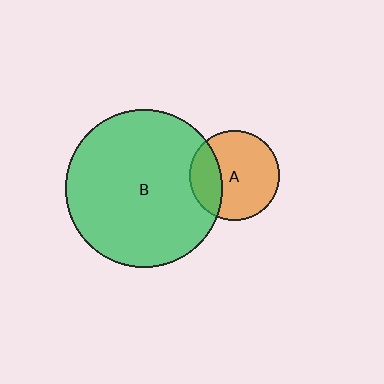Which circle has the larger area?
Circle B (green).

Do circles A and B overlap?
Yes.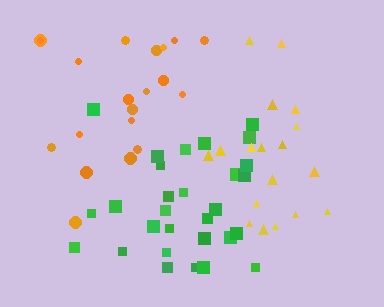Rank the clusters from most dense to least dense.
green, yellow, orange.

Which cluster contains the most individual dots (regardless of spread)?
Green (29).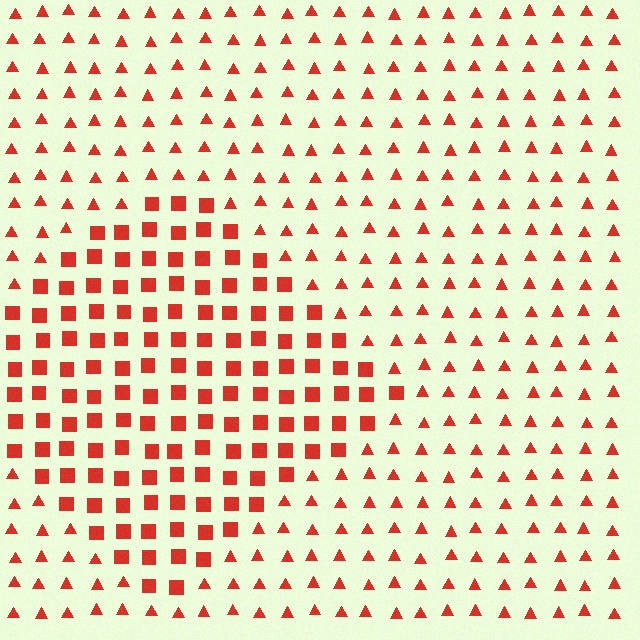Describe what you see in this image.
The image is filled with small red elements arranged in a uniform grid. A diamond-shaped region contains squares, while the surrounding area contains triangles. The boundary is defined purely by the change in element shape.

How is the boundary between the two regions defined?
The boundary is defined by a change in element shape: squares inside vs. triangles outside. All elements share the same color and spacing.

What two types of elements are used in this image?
The image uses squares inside the diamond region and triangles outside it.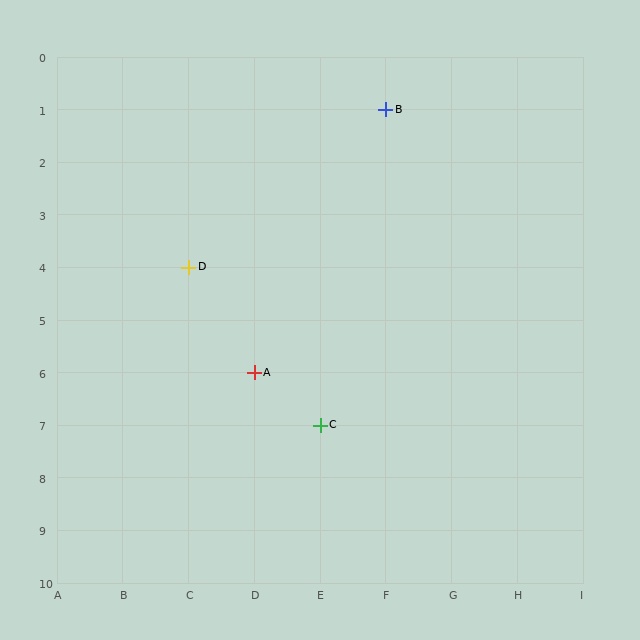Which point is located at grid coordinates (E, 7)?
Point C is at (E, 7).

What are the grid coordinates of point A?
Point A is at grid coordinates (D, 6).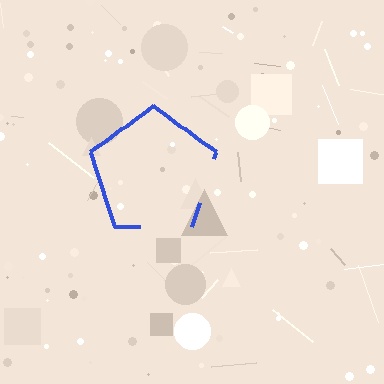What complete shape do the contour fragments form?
The contour fragments form a pentagon.